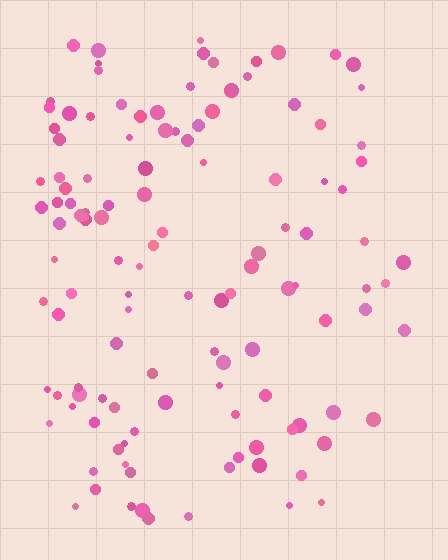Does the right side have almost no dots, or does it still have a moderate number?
Still a moderate number, just noticeably fewer than the left.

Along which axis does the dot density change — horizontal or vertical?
Horizontal.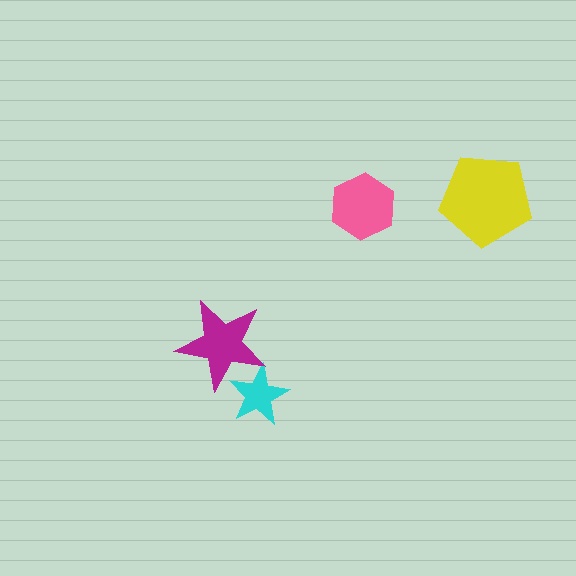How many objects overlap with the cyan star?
1 object overlaps with the cyan star.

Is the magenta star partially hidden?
No, no other shape covers it.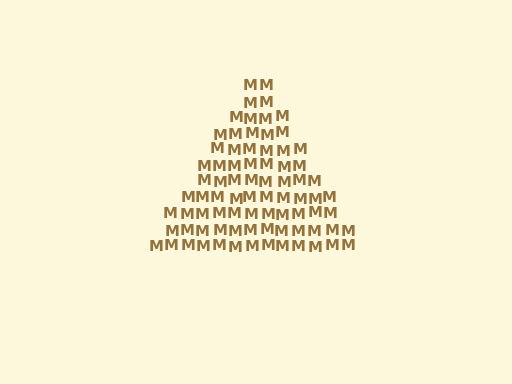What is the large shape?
The large shape is a triangle.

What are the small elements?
The small elements are letter M's.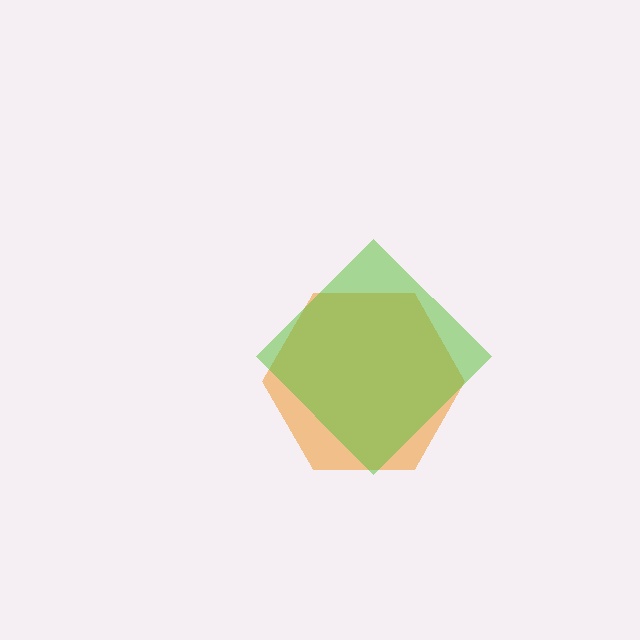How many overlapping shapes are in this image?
There are 2 overlapping shapes in the image.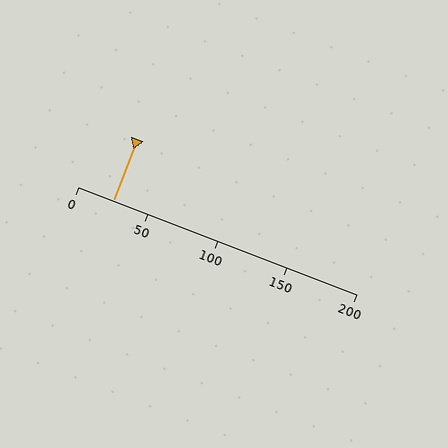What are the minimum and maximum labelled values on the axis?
The axis runs from 0 to 200.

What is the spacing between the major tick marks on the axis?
The major ticks are spaced 50 apart.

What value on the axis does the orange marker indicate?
The marker indicates approximately 25.